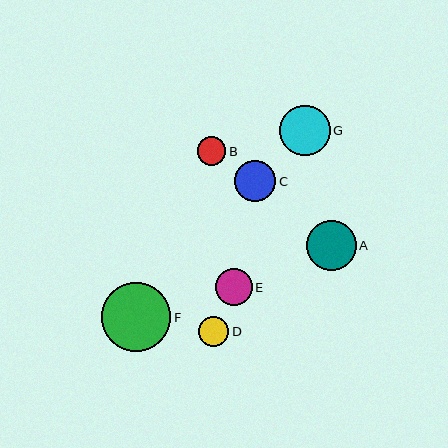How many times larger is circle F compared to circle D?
Circle F is approximately 2.3 times the size of circle D.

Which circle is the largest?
Circle F is the largest with a size of approximately 69 pixels.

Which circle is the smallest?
Circle B is the smallest with a size of approximately 29 pixels.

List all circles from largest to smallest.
From largest to smallest: F, G, A, C, E, D, B.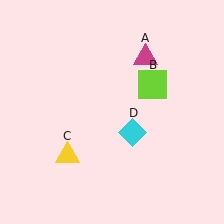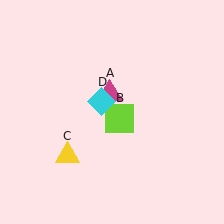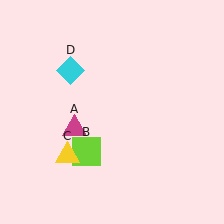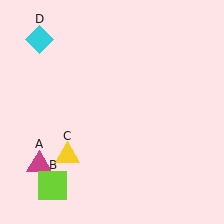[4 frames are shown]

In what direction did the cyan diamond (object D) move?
The cyan diamond (object D) moved up and to the left.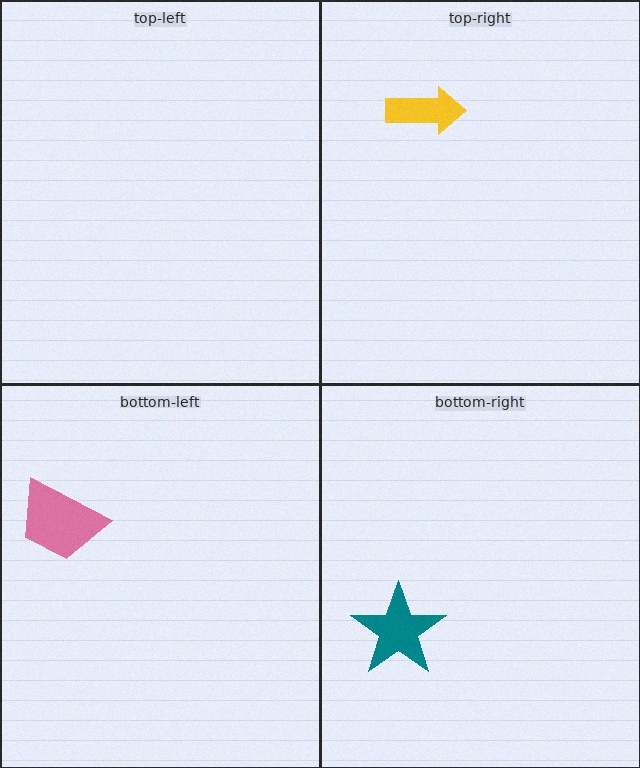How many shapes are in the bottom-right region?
1.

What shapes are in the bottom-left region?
The pink trapezoid.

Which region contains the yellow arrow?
The top-right region.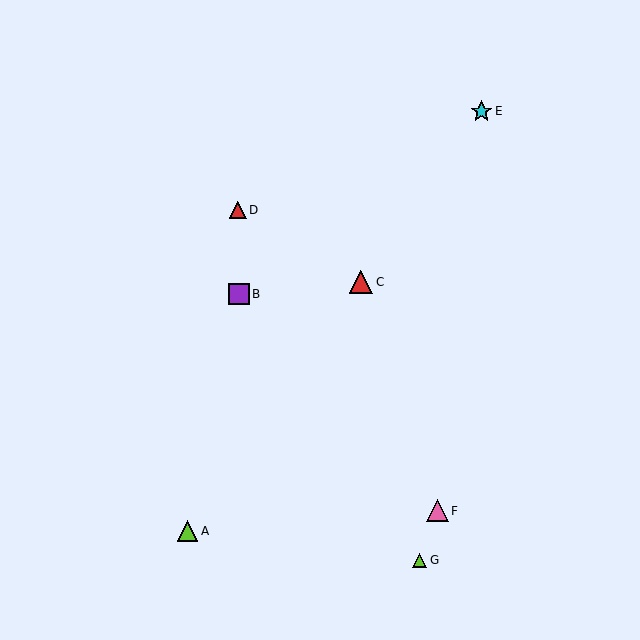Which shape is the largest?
The red triangle (labeled C) is the largest.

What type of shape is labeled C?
Shape C is a red triangle.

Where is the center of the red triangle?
The center of the red triangle is at (238, 210).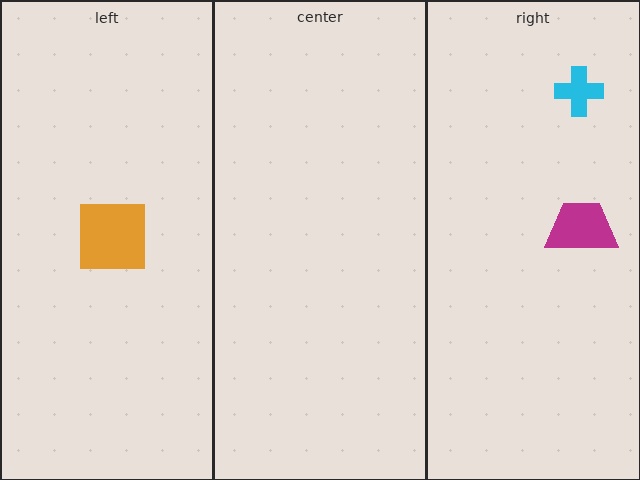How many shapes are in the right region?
2.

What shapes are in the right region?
The cyan cross, the magenta trapezoid.